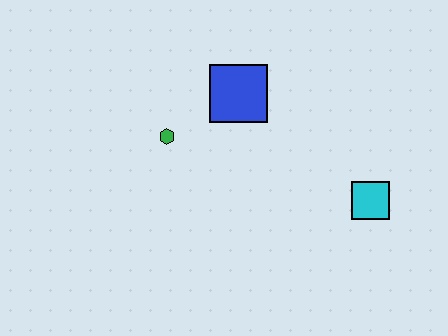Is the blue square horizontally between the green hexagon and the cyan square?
Yes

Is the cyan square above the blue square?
No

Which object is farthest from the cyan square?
The green hexagon is farthest from the cyan square.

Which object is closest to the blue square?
The green hexagon is closest to the blue square.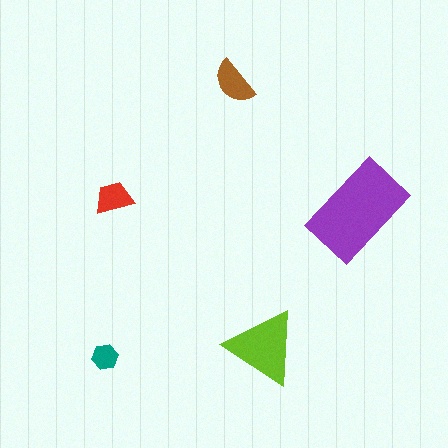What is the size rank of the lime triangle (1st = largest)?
2nd.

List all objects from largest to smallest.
The purple rectangle, the lime triangle, the brown semicircle, the red trapezoid, the teal hexagon.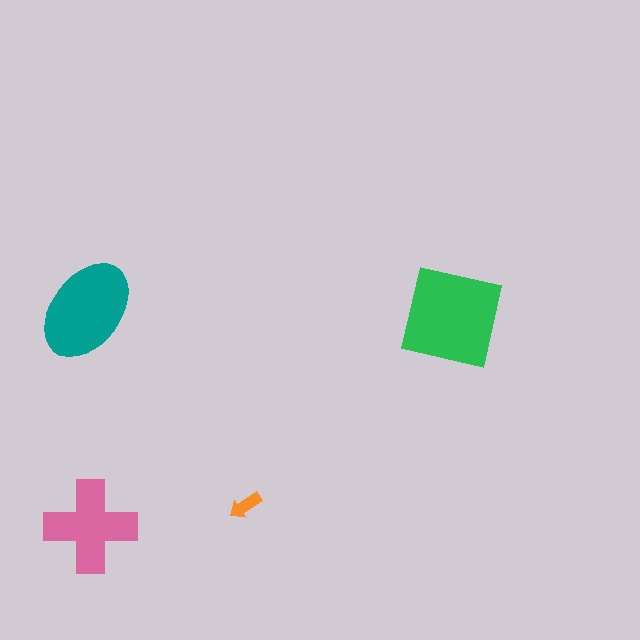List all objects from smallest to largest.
The orange arrow, the pink cross, the teal ellipse, the green square.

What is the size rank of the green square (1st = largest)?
1st.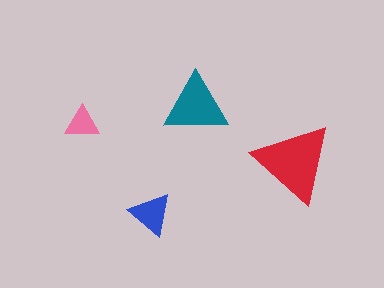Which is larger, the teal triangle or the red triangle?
The red one.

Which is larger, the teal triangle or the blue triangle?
The teal one.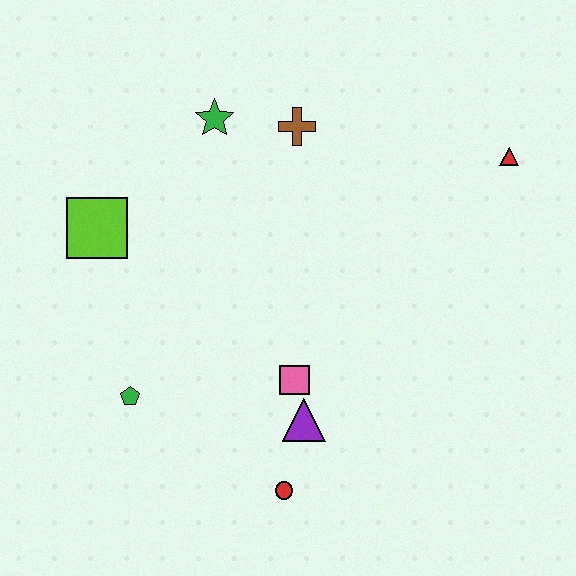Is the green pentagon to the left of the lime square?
No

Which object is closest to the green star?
The brown cross is closest to the green star.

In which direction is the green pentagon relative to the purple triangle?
The green pentagon is to the left of the purple triangle.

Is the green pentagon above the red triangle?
No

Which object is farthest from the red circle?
The red triangle is farthest from the red circle.